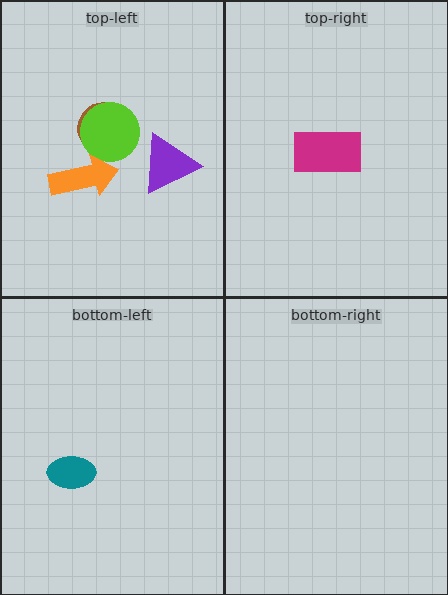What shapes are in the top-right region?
The magenta rectangle.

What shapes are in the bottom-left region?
The teal ellipse.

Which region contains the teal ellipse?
The bottom-left region.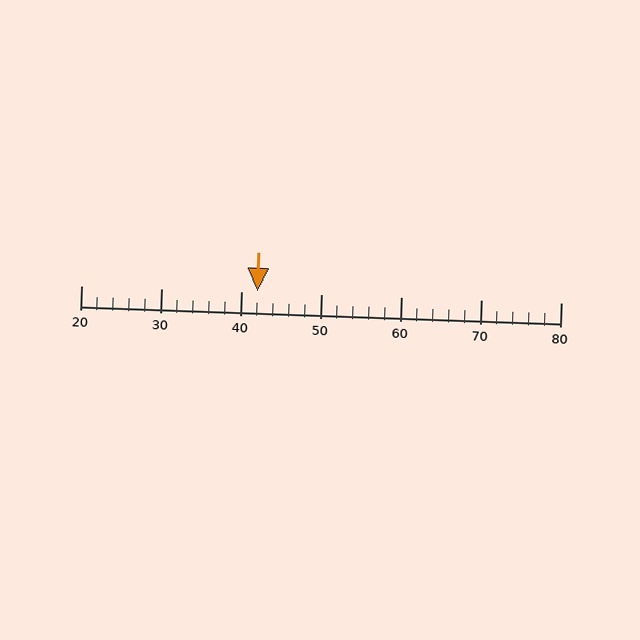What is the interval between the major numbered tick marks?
The major tick marks are spaced 10 units apart.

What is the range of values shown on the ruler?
The ruler shows values from 20 to 80.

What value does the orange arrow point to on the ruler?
The orange arrow points to approximately 42.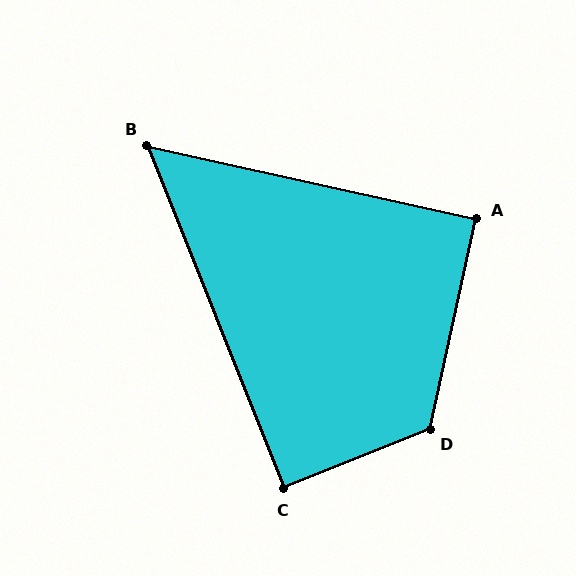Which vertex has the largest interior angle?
D, at approximately 124 degrees.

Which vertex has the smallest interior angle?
B, at approximately 56 degrees.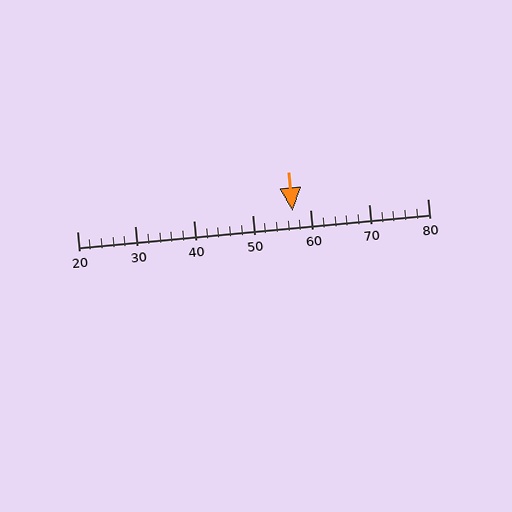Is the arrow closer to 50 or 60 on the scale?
The arrow is closer to 60.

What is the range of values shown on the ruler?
The ruler shows values from 20 to 80.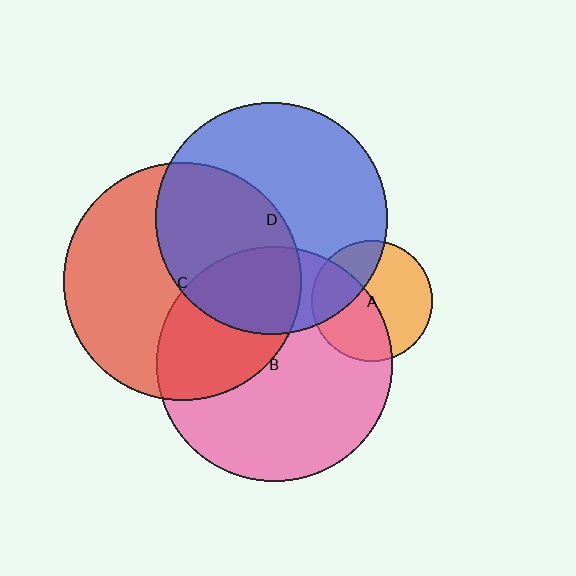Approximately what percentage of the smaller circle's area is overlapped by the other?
Approximately 45%.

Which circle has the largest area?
Circle C (red).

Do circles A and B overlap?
Yes.